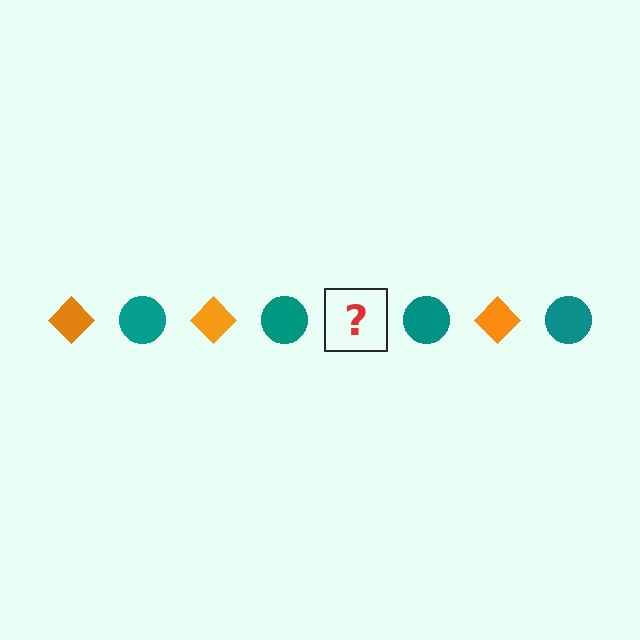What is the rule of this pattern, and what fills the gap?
The rule is that the pattern alternates between orange diamond and teal circle. The gap should be filled with an orange diamond.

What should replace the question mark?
The question mark should be replaced with an orange diamond.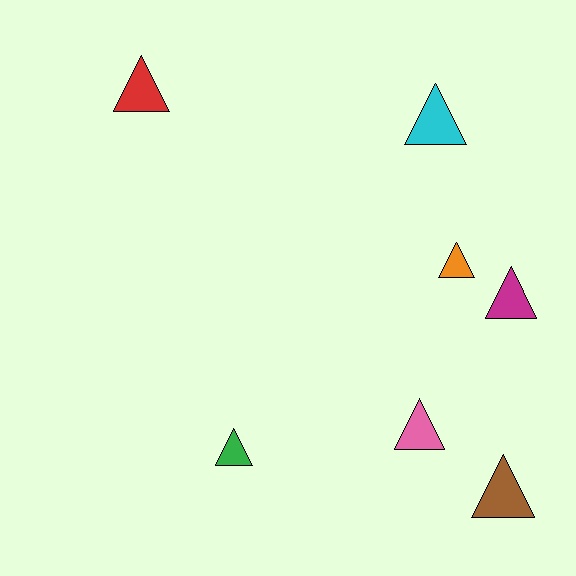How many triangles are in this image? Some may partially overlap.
There are 7 triangles.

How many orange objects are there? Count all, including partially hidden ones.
There is 1 orange object.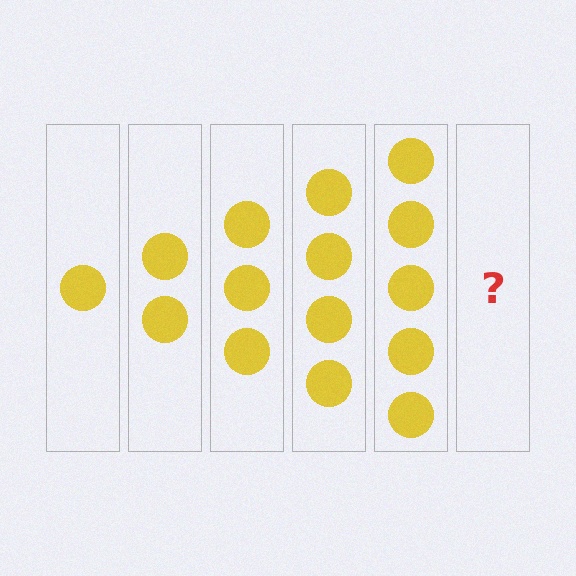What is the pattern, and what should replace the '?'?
The pattern is that each step adds one more circle. The '?' should be 6 circles.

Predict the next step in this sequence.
The next step is 6 circles.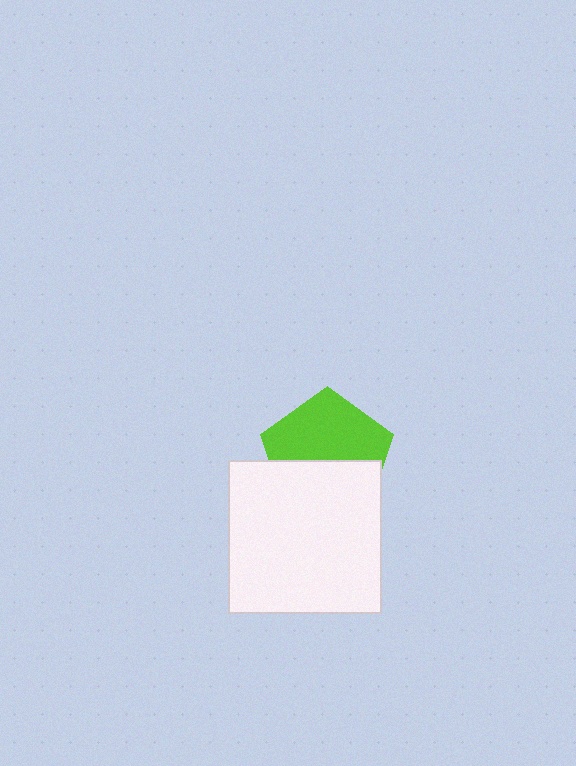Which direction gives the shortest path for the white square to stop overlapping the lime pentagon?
Moving down gives the shortest separation.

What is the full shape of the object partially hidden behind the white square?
The partially hidden object is a lime pentagon.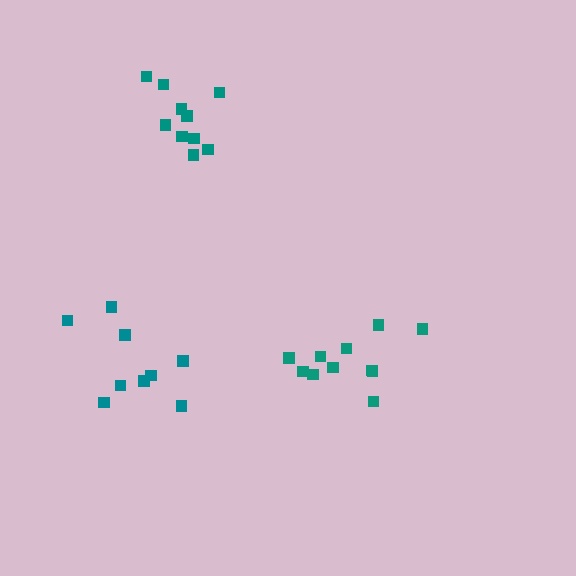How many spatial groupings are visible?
There are 3 spatial groupings.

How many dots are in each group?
Group 1: 11 dots, Group 2: 10 dots, Group 3: 9 dots (30 total).